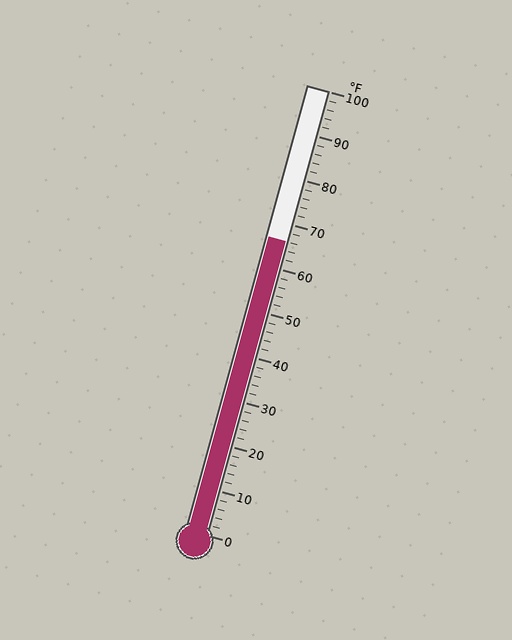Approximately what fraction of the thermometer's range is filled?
The thermometer is filled to approximately 65% of its range.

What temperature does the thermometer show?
The thermometer shows approximately 66°F.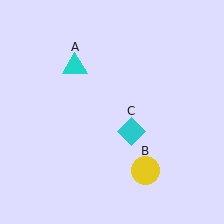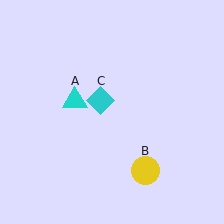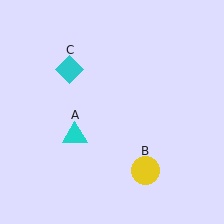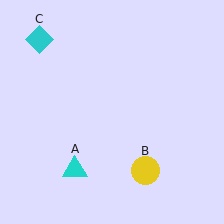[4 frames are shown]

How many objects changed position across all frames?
2 objects changed position: cyan triangle (object A), cyan diamond (object C).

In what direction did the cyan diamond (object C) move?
The cyan diamond (object C) moved up and to the left.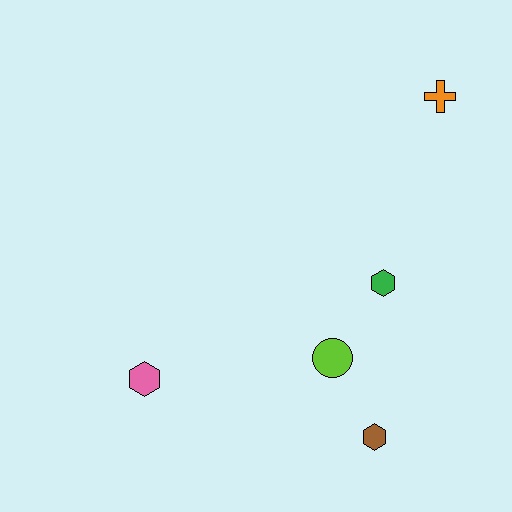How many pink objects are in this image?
There is 1 pink object.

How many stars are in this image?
There are no stars.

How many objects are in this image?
There are 5 objects.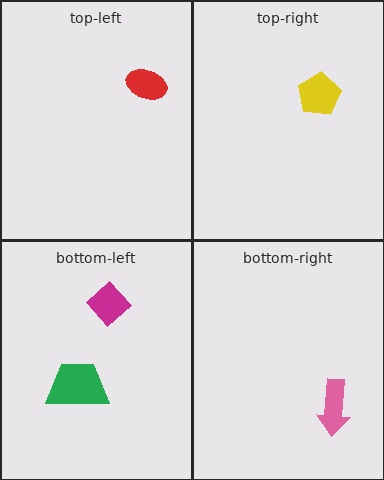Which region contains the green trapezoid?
The bottom-left region.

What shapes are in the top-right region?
The yellow pentagon.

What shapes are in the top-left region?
The red ellipse.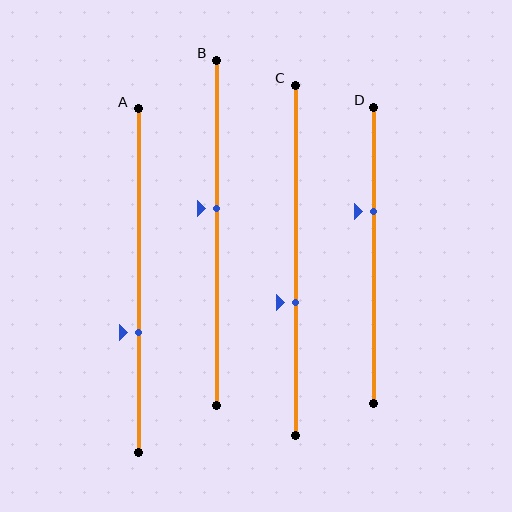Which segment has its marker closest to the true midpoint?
Segment B has its marker closest to the true midpoint.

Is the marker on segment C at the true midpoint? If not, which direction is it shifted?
No, the marker on segment C is shifted downward by about 12% of the segment length.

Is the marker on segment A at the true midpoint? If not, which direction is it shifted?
No, the marker on segment A is shifted downward by about 15% of the segment length.